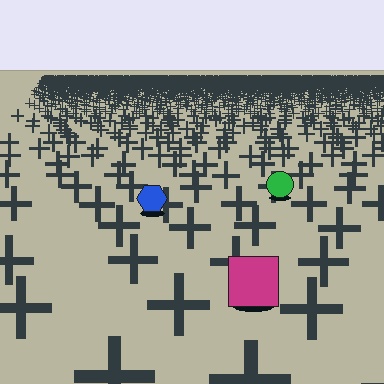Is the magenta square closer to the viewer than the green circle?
Yes. The magenta square is closer — you can tell from the texture gradient: the ground texture is coarser near it.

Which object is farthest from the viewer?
The green circle is farthest from the viewer. It appears smaller and the ground texture around it is denser.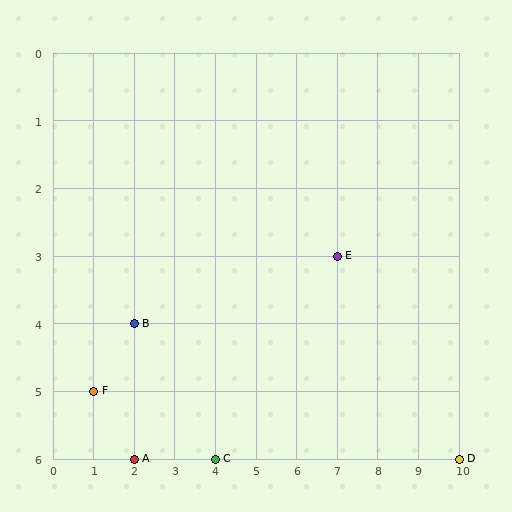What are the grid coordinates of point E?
Point E is at grid coordinates (7, 3).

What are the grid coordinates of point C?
Point C is at grid coordinates (4, 6).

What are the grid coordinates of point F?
Point F is at grid coordinates (1, 5).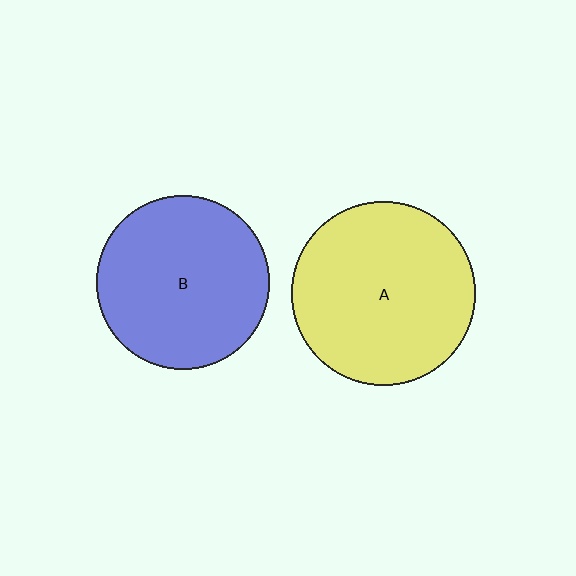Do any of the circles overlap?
No, none of the circles overlap.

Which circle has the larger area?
Circle A (yellow).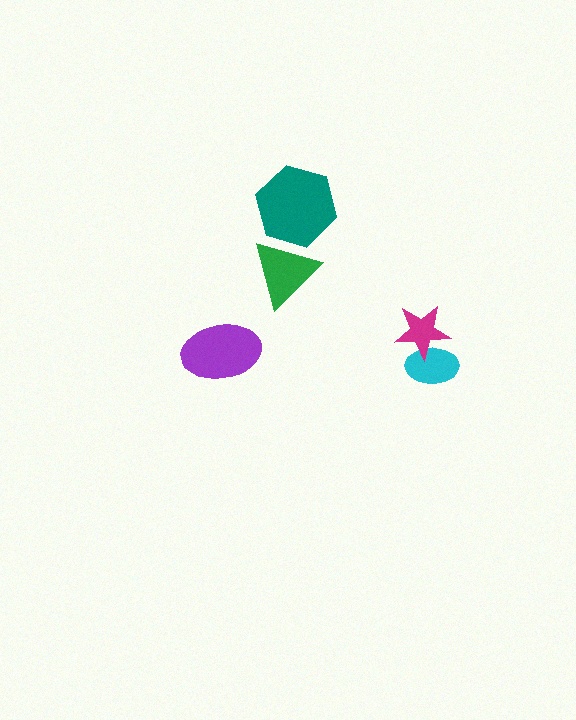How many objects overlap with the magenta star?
1 object overlaps with the magenta star.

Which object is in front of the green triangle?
The teal hexagon is in front of the green triangle.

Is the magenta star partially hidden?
No, no other shape covers it.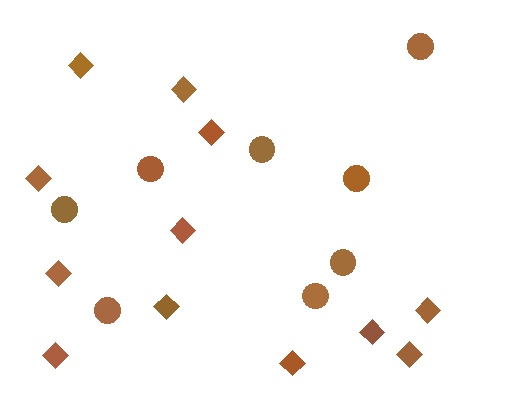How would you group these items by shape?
There are 2 groups: one group of circles (8) and one group of diamonds (12).